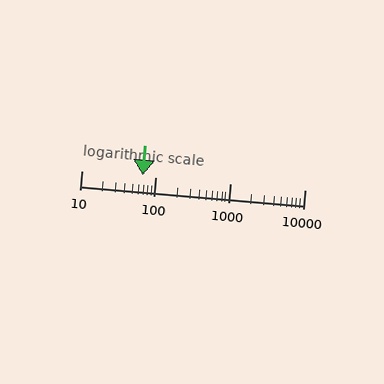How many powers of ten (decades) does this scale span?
The scale spans 3 decades, from 10 to 10000.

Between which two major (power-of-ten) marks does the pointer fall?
The pointer is between 10 and 100.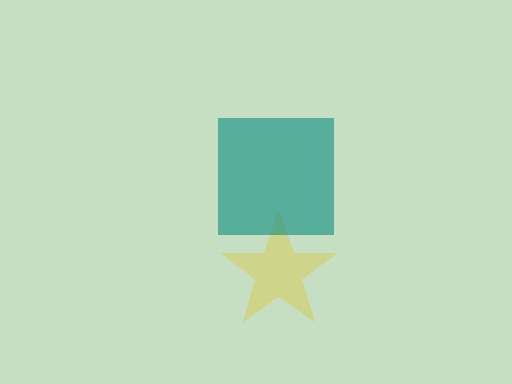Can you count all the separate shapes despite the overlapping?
Yes, there are 2 separate shapes.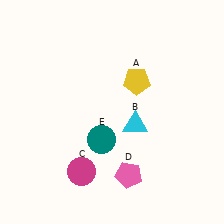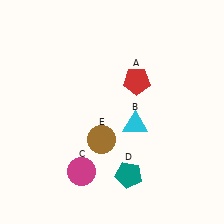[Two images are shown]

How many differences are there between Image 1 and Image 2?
There are 3 differences between the two images.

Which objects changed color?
A changed from yellow to red. D changed from pink to teal. E changed from teal to brown.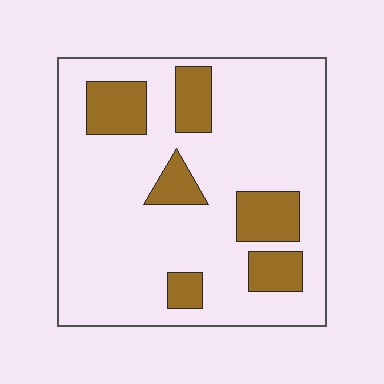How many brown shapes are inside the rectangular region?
6.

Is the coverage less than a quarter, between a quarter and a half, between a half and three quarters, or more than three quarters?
Less than a quarter.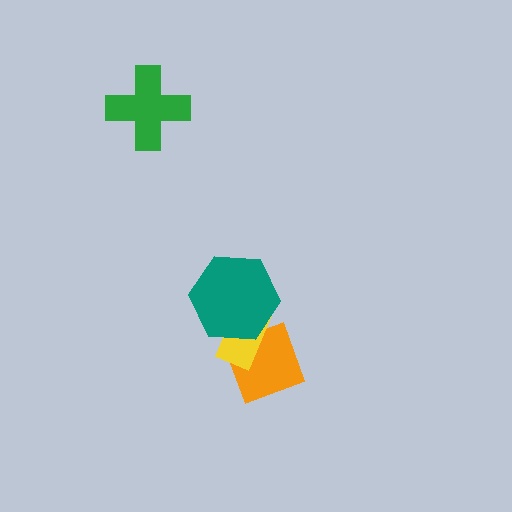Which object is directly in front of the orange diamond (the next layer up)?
The yellow rectangle is directly in front of the orange diamond.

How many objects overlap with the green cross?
0 objects overlap with the green cross.